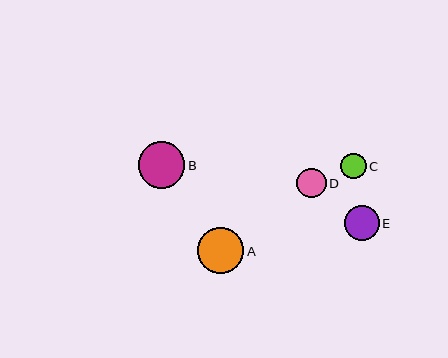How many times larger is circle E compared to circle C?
Circle E is approximately 1.4 times the size of circle C.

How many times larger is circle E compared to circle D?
Circle E is approximately 1.2 times the size of circle D.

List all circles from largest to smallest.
From largest to smallest: B, A, E, D, C.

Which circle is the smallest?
Circle C is the smallest with a size of approximately 26 pixels.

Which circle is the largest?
Circle B is the largest with a size of approximately 47 pixels.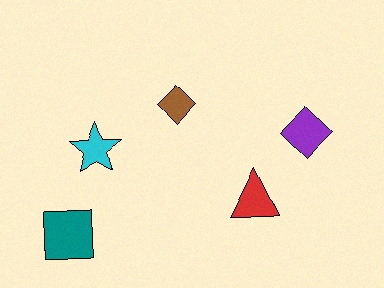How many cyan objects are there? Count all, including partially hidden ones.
There is 1 cyan object.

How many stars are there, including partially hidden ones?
There is 1 star.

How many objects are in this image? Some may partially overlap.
There are 5 objects.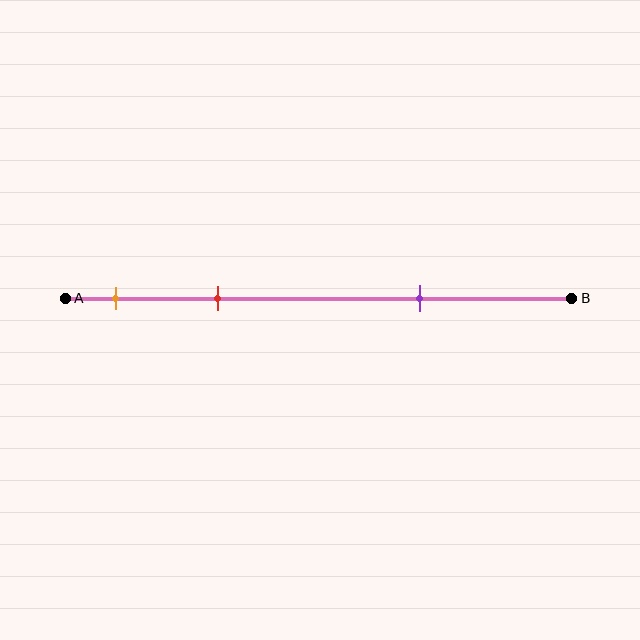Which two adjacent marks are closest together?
The orange and red marks are the closest adjacent pair.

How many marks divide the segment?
There are 3 marks dividing the segment.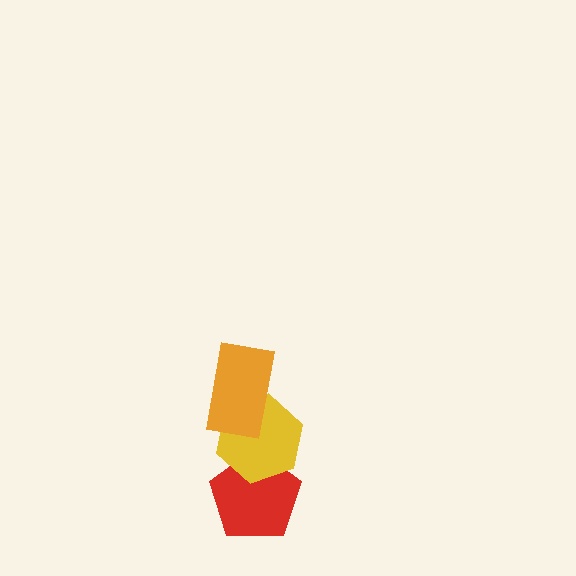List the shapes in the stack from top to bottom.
From top to bottom: the orange rectangle, the yellow hexagon, the red pentagon.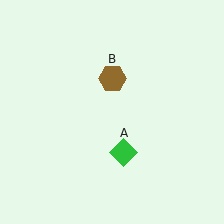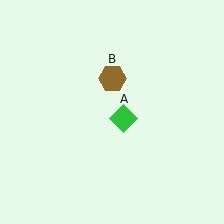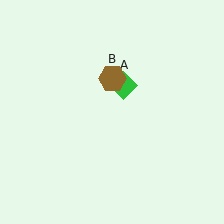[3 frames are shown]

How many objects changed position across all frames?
1 object changed position: green diamond (object A).